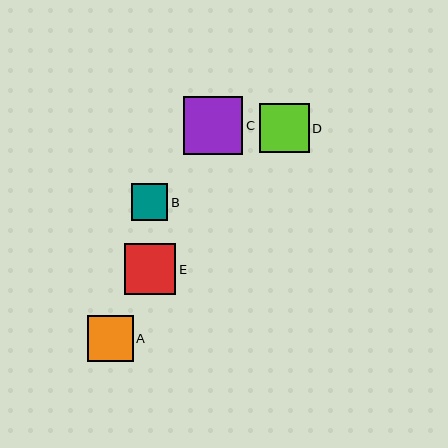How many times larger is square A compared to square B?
Square A is approximately 1.2 times the size of square B.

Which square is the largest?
Square C is the largest with a size of approximately 59 pixels.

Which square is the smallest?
Square B is the smallest with a size of approximately 37 pixels.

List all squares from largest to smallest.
From largest to smallest: C, E, D, A, B.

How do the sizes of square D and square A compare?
Square D and square A are approximately the same size.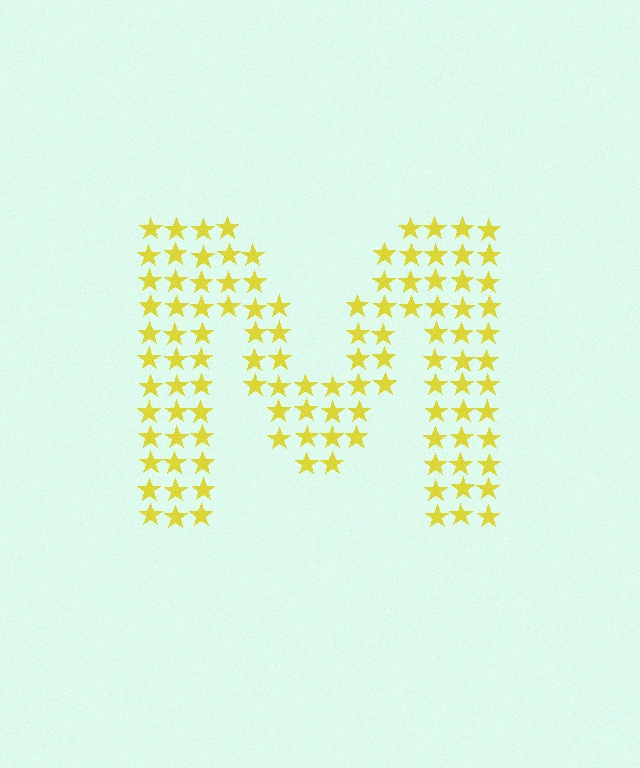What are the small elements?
The small elements are stars.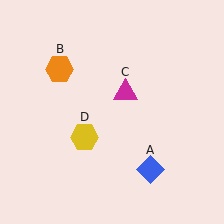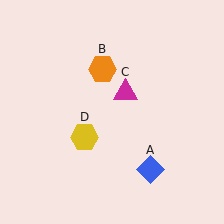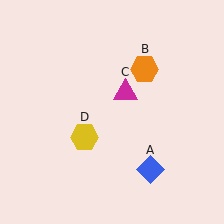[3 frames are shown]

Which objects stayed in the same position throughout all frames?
Blue diamond (object A) and magenta triangle (object C) and yellow hexagon (object D) remained stationary.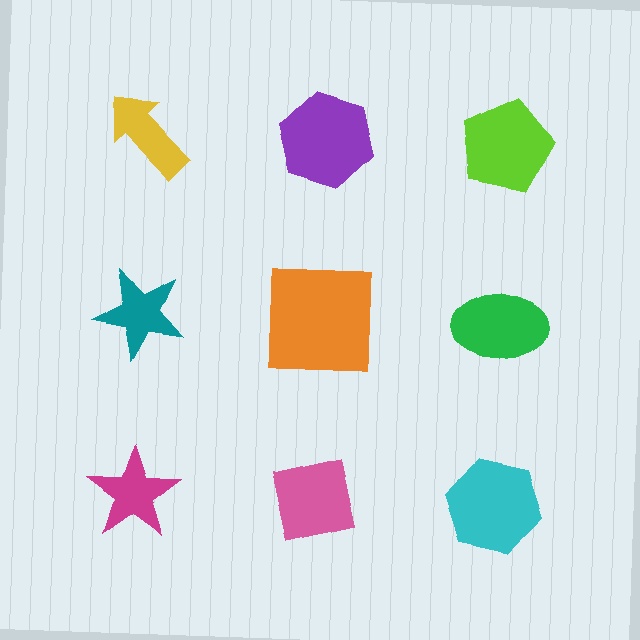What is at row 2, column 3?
A green ellipse.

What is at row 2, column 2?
An orange square.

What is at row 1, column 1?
A yellow arrow.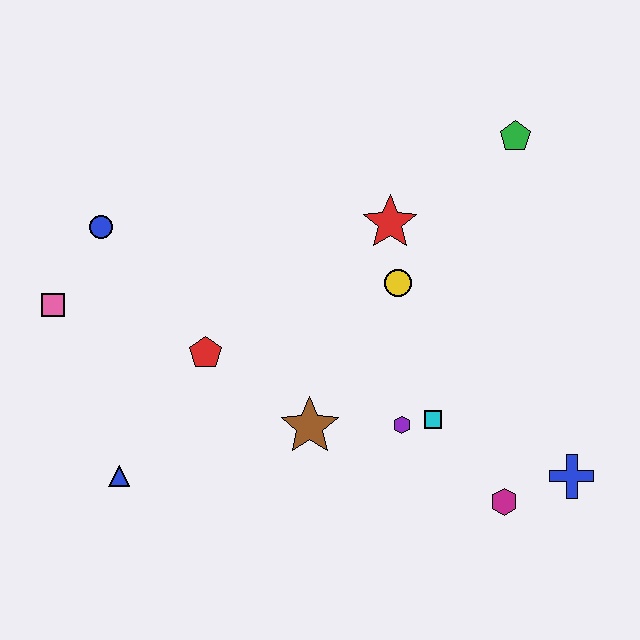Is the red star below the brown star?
No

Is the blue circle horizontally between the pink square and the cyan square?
Yes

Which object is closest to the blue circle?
The pink square is closest to the blue circle.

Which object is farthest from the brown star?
The green pentagon is farthest from the brown star.